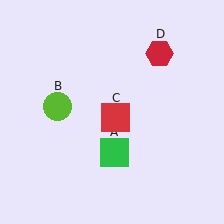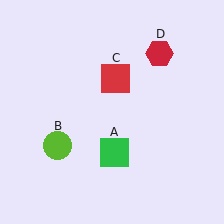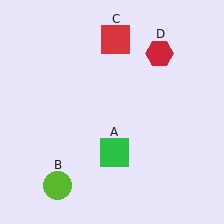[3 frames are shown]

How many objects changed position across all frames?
2 objects changed position: lime circle (object B), red square (object C).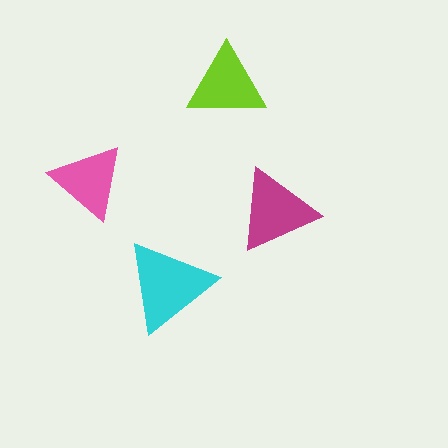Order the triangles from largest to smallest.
the cyan one, the magenta one, the lime one, the pink one.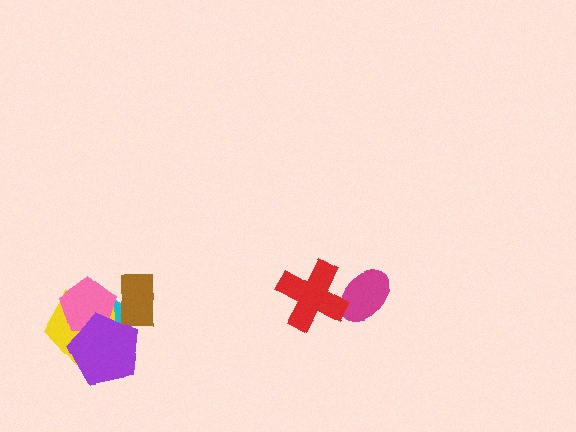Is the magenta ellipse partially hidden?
Yes, it is partially covered by another shape.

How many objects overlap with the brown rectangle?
2 objects overlap with the brown rectangle.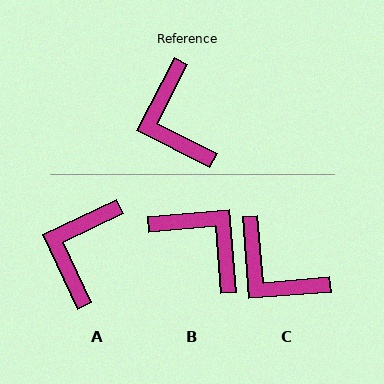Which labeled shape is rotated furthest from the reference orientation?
B, about 148 degrees away.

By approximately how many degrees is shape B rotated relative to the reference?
Approximately 148 degrees clockwise.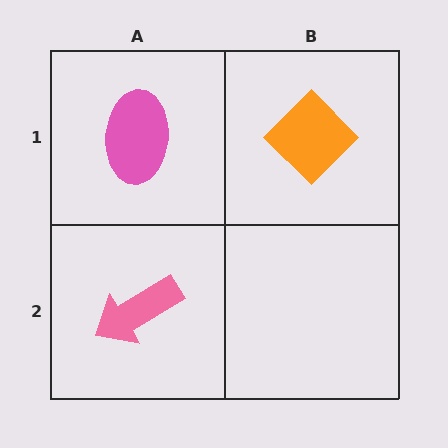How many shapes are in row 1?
2 shapes.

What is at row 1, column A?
A pink ellipse.